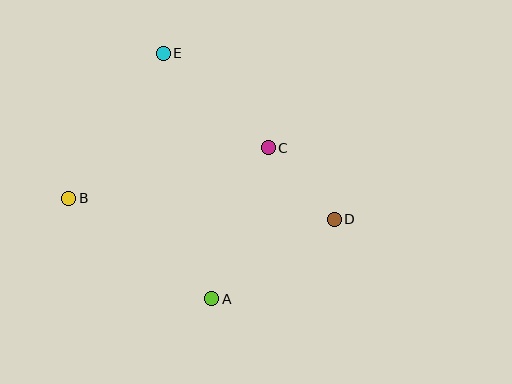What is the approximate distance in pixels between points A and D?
The distance between A and D is approximately 146 pixels.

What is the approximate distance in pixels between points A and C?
The distance between A and C is approximately 161 pixels.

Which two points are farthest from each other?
Points B and D are farthest from each other.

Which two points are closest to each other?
Points C and D are closest to each other.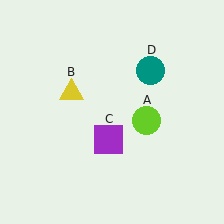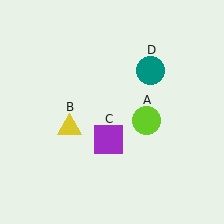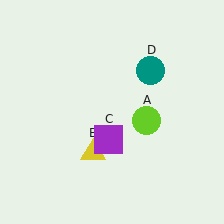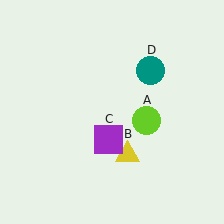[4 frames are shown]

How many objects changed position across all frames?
1 object changed position: yellow triangle (object B).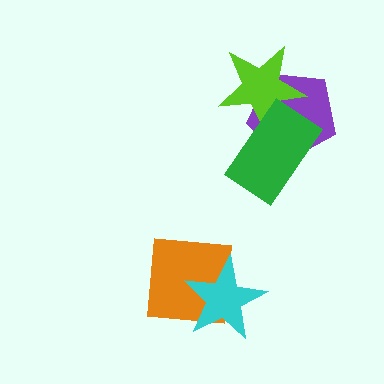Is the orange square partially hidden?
Yes, it is partially covered by another shape.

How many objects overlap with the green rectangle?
2 objects overlap with the green rectangle.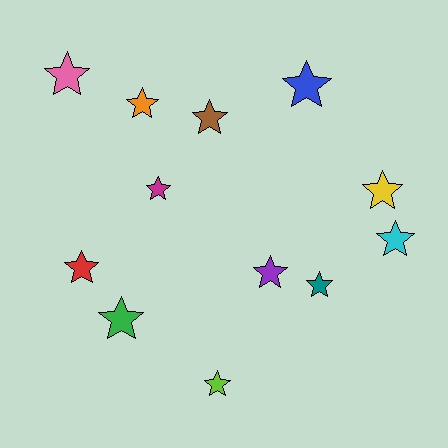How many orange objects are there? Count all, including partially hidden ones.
There is 1 orange object.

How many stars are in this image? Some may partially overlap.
There are 12 stars.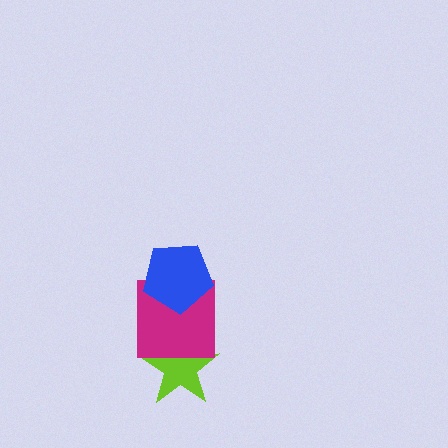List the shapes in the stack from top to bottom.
From top to bottom: the blue pentagon, the magenta square, the lime star.